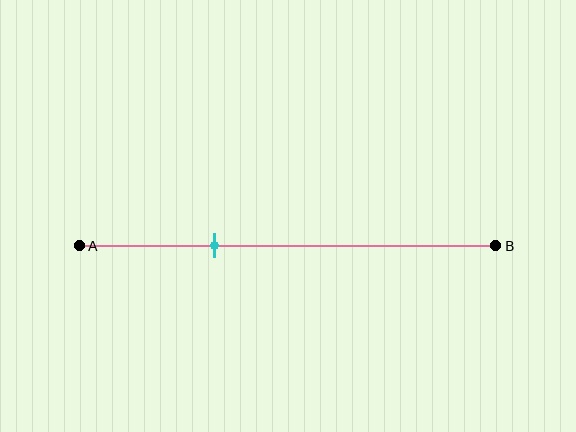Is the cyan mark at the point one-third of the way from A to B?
Yes, the mark is approximately at the one-third point.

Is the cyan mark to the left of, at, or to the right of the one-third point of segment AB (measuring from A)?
The cyan mark is approximately at the one-third point of segment AB.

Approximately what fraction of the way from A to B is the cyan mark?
The cyan mark is approximately 30% of the way from A to B.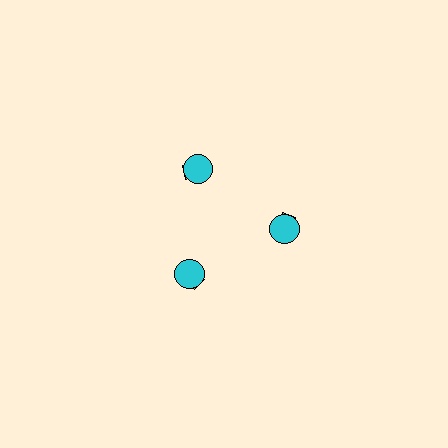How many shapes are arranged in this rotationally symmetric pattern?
There are 6 shapes, arranged in 3 groups of 2.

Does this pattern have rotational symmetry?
Yes, this pattern has 3-fold rotational symmetry. It looks the same after rotating 120 degrees around the center.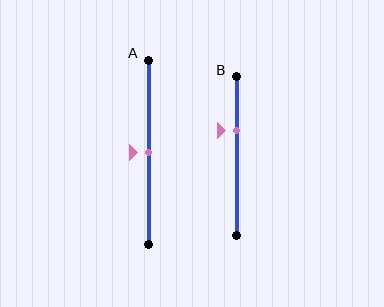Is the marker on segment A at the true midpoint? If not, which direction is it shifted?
Yes, the marker on segment A is at the true midpoint.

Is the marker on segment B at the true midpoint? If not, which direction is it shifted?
No, the marker on segment B is shifted upward by about 16% of the segment length.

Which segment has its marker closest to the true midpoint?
Segment A has its marker closest to the true midpoint.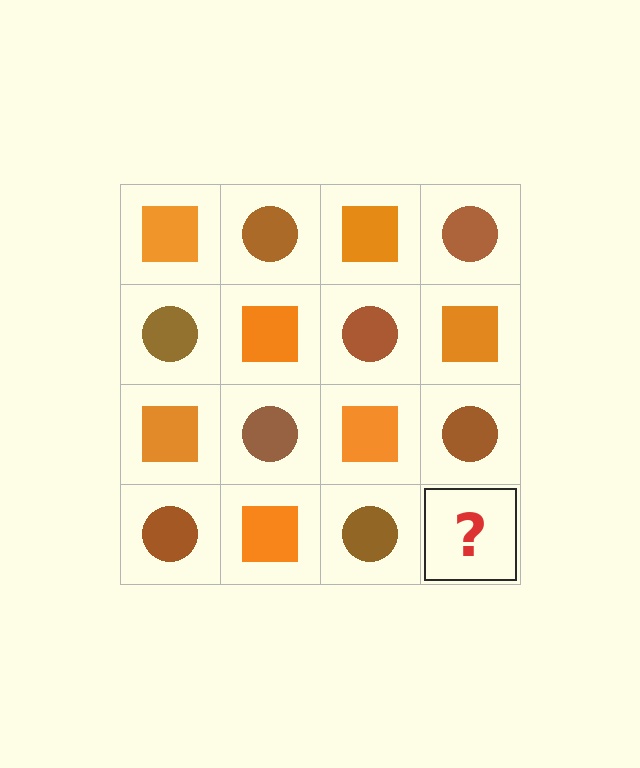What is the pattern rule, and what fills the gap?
The rule is that it alternates orange square and brown circle in a checkerboard pattern. The gap should be filled with an orange square.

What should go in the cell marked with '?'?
The missing cell should contain an orange square.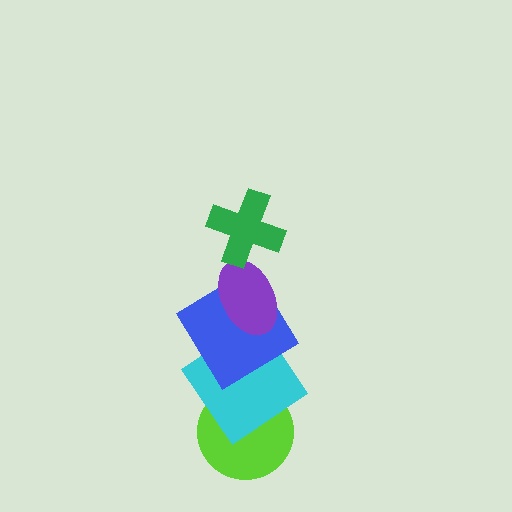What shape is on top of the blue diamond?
The purple ellipse is on top of the blue diamond.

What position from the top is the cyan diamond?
The cyan diamond is 4th from the top.